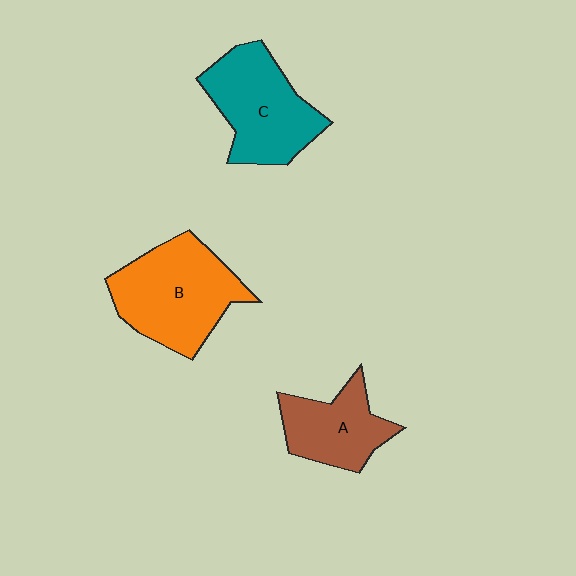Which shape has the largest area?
Shape B (orange).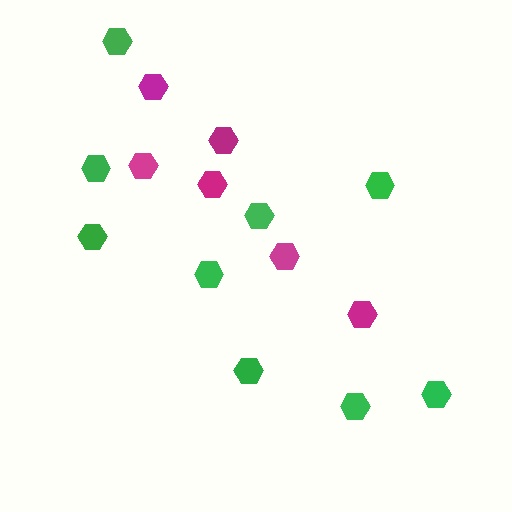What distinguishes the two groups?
There are 2 groups: one group of green hexagons (9) and one group of magenta hexagons (6).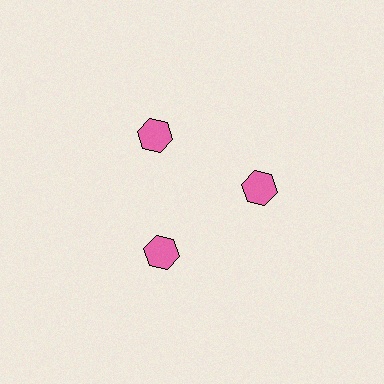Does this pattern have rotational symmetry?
Yes, this pattern has 3-fold rotational symmetry. It looks the same after rotating 120 degrees around the center.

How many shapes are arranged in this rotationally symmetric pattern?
There are 3 shapes, arranged in 3 groups of 1.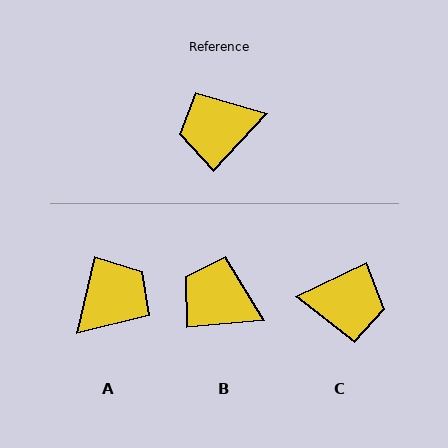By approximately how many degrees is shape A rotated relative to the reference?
Approximately 150 degrees clockwise.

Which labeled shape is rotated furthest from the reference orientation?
C, about 158 degrees away.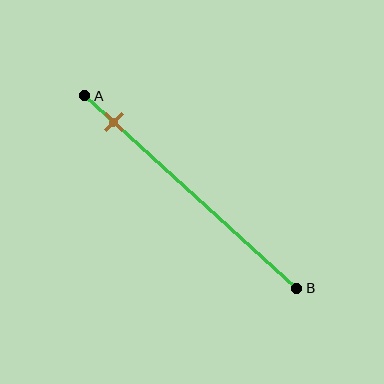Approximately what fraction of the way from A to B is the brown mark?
The brown mark is approximately 15% of the way from A to B.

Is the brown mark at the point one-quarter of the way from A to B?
No, the mark is at about 15% from A, not at the 25% one-quarter point.